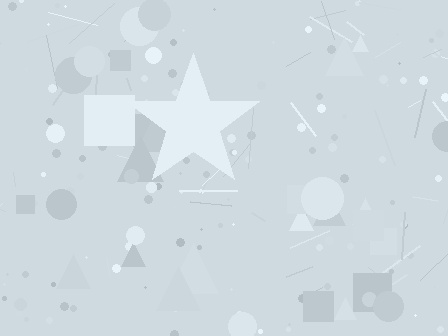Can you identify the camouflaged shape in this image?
The camouflaged shape is a star.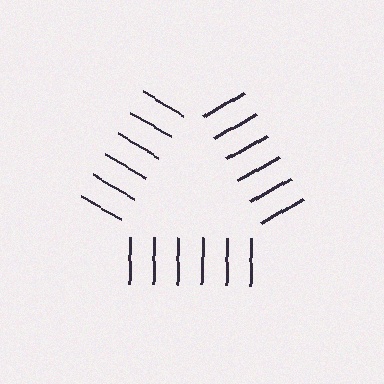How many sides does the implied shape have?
3 sides — the line-ends trace a triangle.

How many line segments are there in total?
18 — 6 along each of the 3 edges.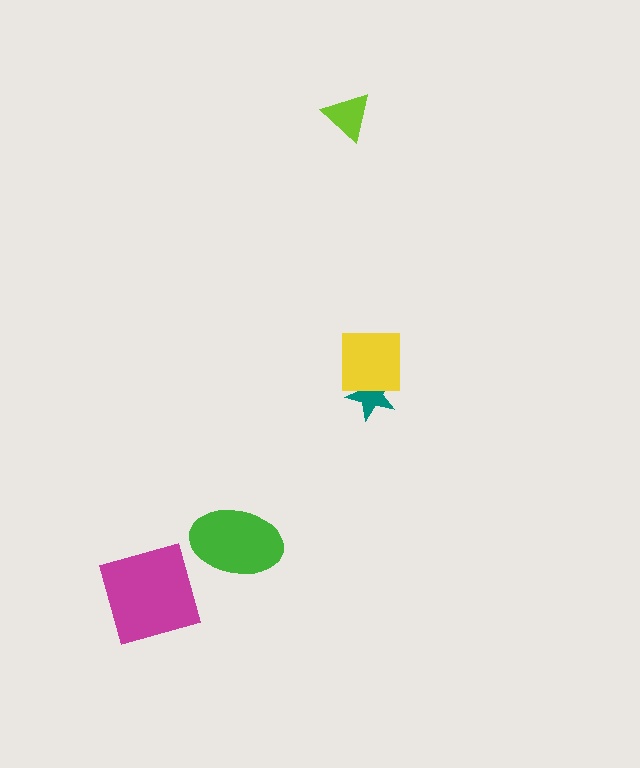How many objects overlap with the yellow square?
1 object overlaps with the yellow square.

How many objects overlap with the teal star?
1 object overlaps with the teal star.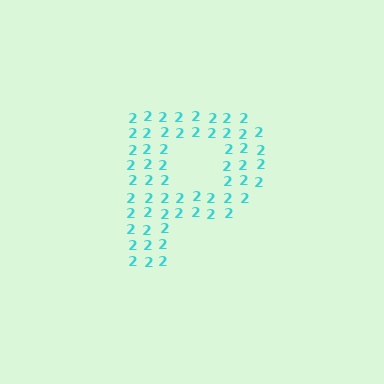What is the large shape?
The large shape is the letter P.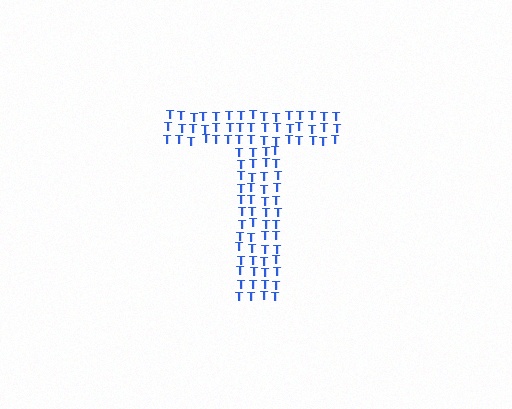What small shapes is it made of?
It is made of small letter T's.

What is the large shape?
The large shape is the letter T.